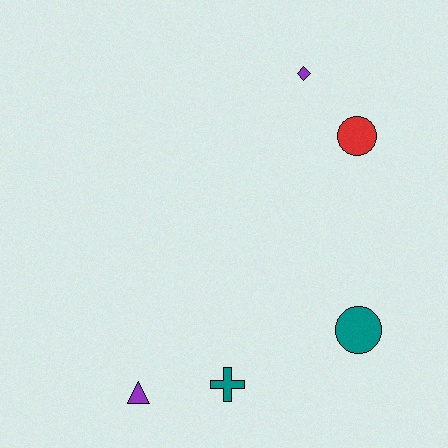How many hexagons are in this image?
There are no hexagons.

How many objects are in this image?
There are 5 objects.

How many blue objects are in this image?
There are no blue objects.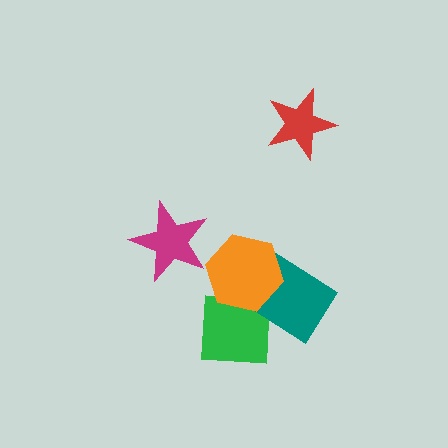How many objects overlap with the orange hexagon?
2 objects overlap with the orange hexagon.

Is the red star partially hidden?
No, no other shape covers it.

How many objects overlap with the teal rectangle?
2 objects overlap with the teal rectangle.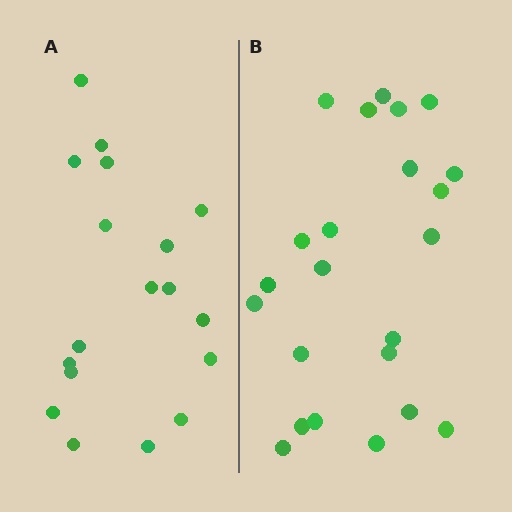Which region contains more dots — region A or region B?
Region B (the right region) has more dots.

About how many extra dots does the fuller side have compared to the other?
Region B has about 5 more dots than region A.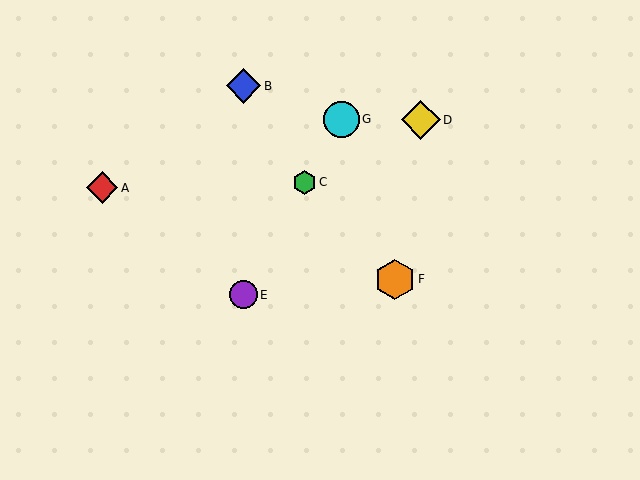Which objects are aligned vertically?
Objects B, E are aligned vertically.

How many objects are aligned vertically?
2 objects (B, E) are aligned vertically.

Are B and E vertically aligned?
Yes, both are at x≈244.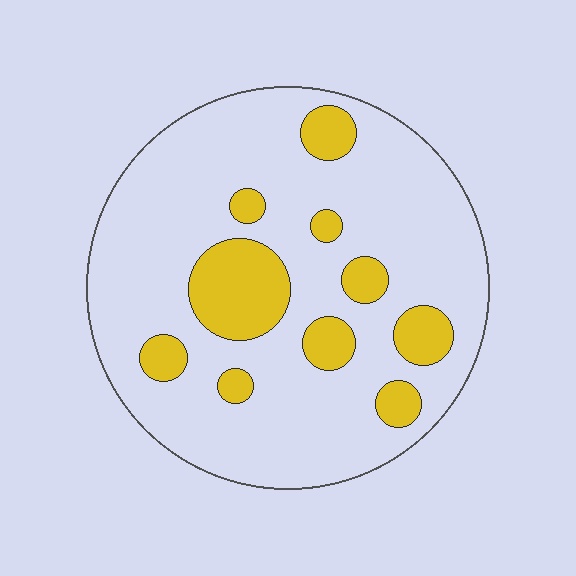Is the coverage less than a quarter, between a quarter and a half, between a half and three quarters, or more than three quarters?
Less than a quarter.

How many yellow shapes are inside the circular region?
10.